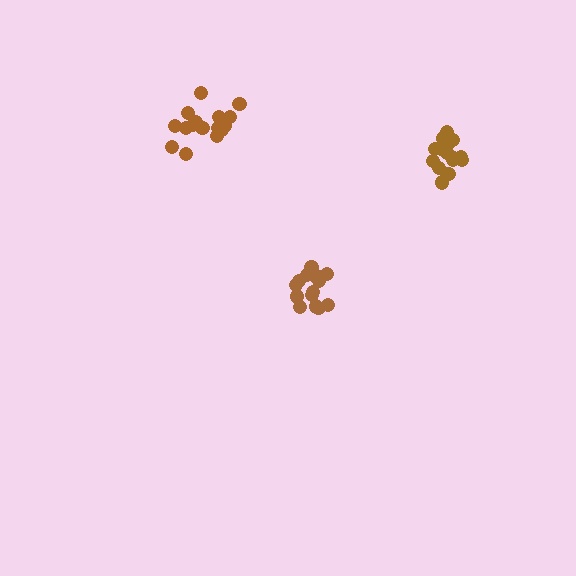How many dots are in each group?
Group 1: 16 dots, Group 2: 17 dots, Group 3: 16 dots (49 total).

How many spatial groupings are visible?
There are 3 spatial groupings.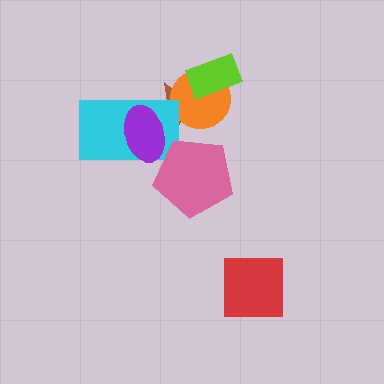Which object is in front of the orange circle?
The lime rectangle is in front of the orange circle.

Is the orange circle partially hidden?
Yes, it is partially covered by another shape.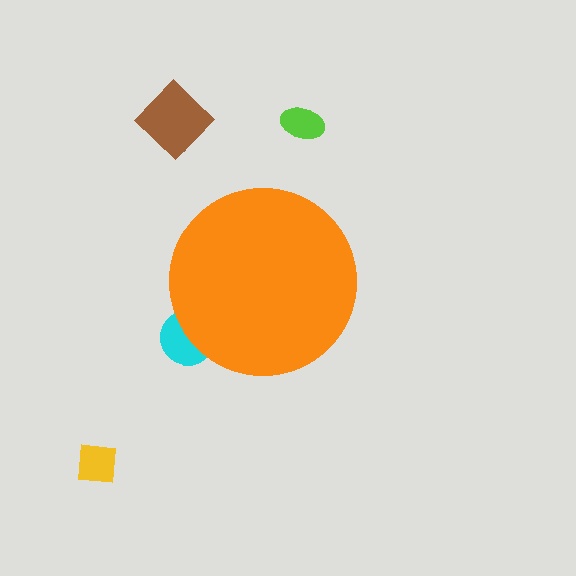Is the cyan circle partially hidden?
Yes, the cyan circle is partially hidden behind the orange circle.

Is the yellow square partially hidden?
No, the yellow square is fully visible.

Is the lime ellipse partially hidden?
No, the lime ellipse is fully visible.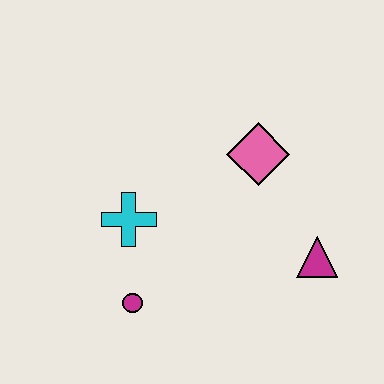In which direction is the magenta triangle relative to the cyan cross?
The magenta triangle is to the right of the cyan cross.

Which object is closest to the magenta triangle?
The pink diamond is closest to the magenta triangle.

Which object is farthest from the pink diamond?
The magenta circle is farthest from the pink diamond.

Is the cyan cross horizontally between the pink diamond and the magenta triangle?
No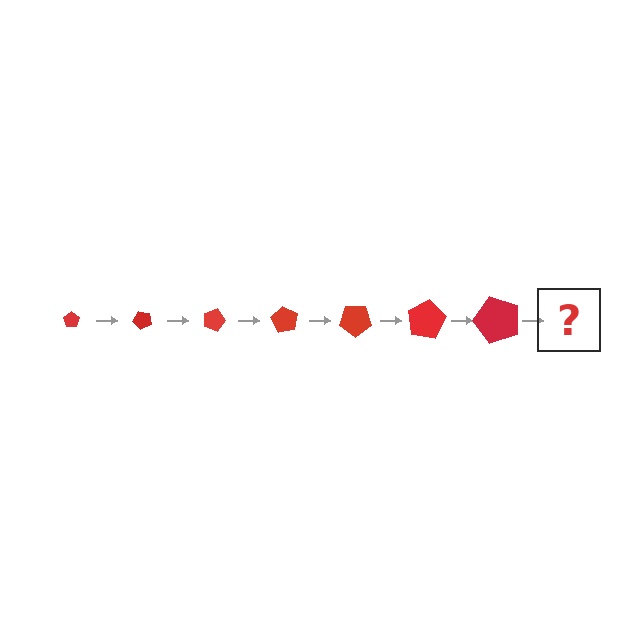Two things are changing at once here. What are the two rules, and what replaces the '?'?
The two rules are that the pentagon grows larger each step and it rotates 45 degrees each step. The '?' should be a pentagon, larger than the previous one and rotated 315 degrees from the start.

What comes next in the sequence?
The next element should be a pentagon, larger than the previous one and rotated 315 degrees from the start.